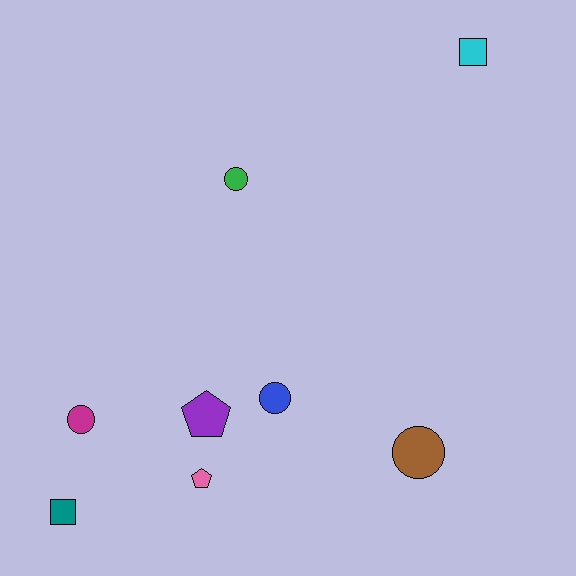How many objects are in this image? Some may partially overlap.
There are 8 objects.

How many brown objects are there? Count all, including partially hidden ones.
There is 1 brown object.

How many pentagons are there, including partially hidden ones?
There are 2 pentagons.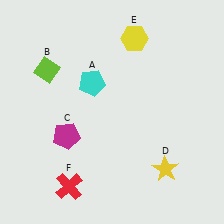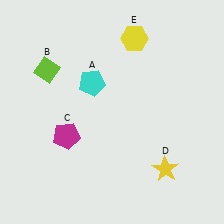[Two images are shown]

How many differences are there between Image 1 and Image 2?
There is 1 difference between the two images.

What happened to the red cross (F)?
The red cross (F) was removed in Image 2. It was in the bottom-left area of Image 1.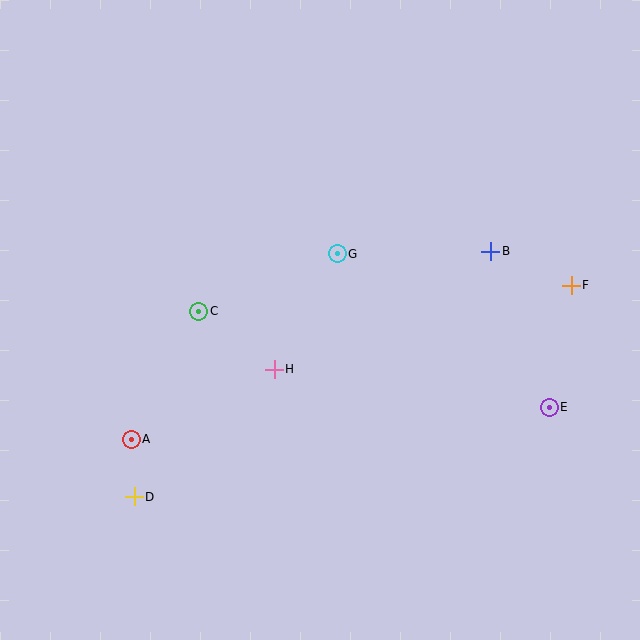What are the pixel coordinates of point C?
Point C is at (199, 311).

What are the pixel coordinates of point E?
Point E is at (549, 407).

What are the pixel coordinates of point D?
Point D is at (134, 497).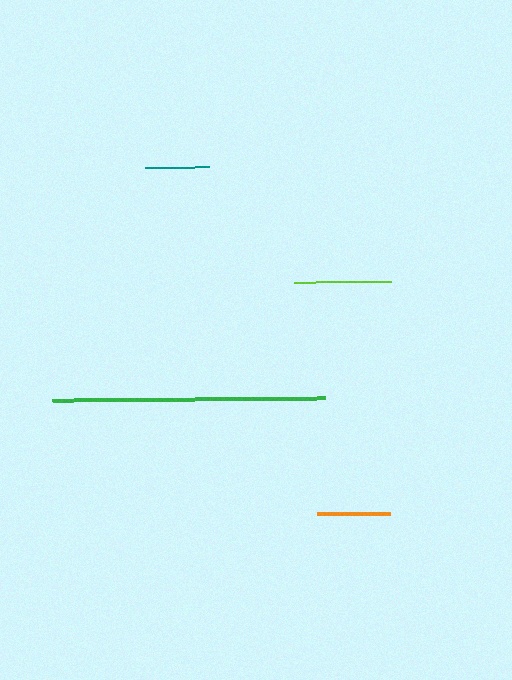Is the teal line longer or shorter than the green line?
The green line is longer than the teal line.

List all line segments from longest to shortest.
From longest to shortest: green, lime, orange, teal.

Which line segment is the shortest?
The teal line is the shortest at approximately 64 pixels.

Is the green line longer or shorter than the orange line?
The green line is longer than the orange line.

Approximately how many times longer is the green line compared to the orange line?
The green line is approximately 3.7 times the length of the orange line.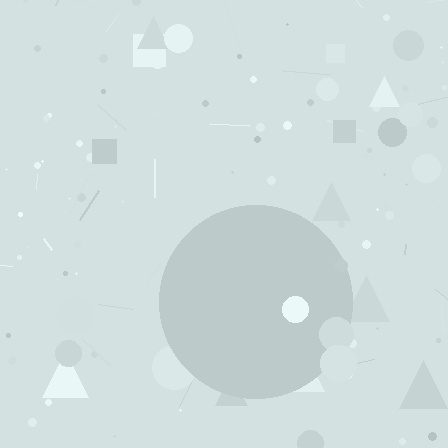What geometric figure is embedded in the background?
A circle is embedded in the background.